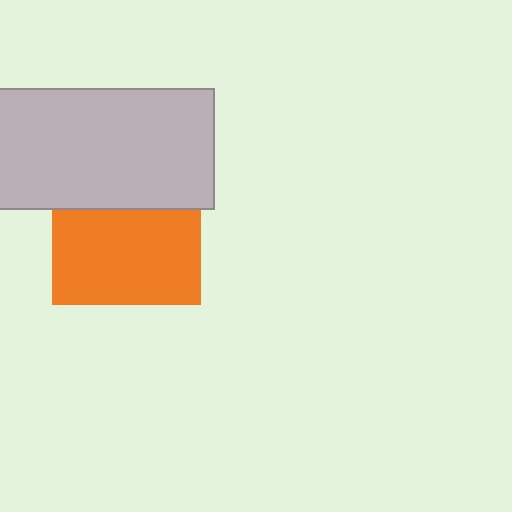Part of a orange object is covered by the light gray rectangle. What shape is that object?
It is a square.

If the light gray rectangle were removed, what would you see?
You would see the complete orange square.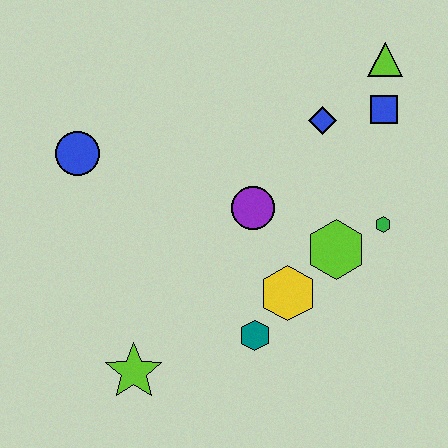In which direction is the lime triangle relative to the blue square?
The lime triangle is above the blue square.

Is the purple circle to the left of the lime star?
No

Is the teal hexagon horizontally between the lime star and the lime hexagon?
Yes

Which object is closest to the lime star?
The teal hexagon is closest to the lime star.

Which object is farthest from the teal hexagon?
The lime triangle is farthest from the teal hexagon.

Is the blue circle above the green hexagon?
Yes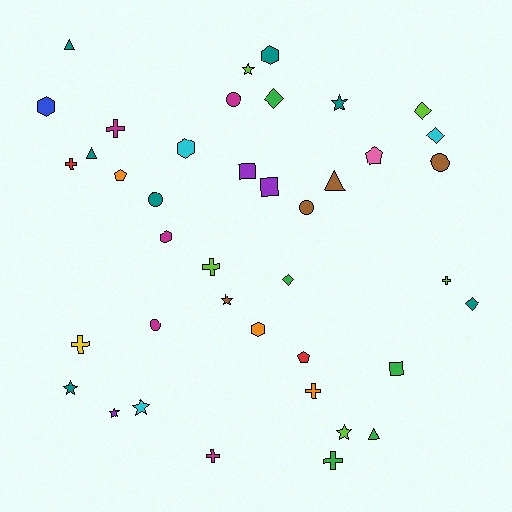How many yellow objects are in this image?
There is 1 yellow object.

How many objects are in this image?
There are 40 objects.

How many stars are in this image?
There are 7 stars.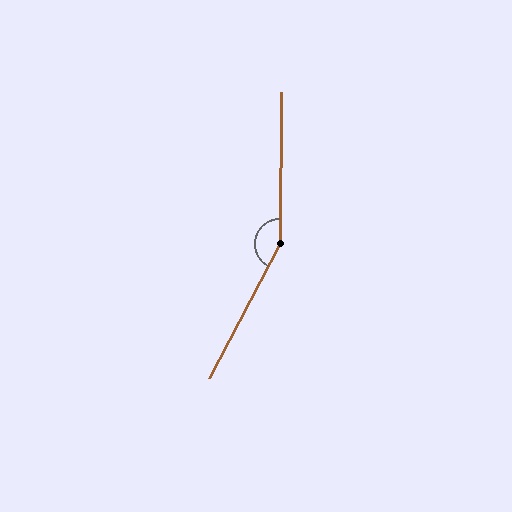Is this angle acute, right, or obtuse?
It is obtuse.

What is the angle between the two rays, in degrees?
Approximately 153 degrees.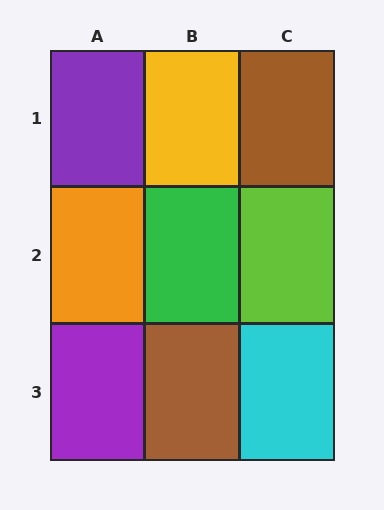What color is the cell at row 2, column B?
Green.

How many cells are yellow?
1 cell is yellow.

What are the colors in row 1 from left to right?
Purple, yellow, brown.